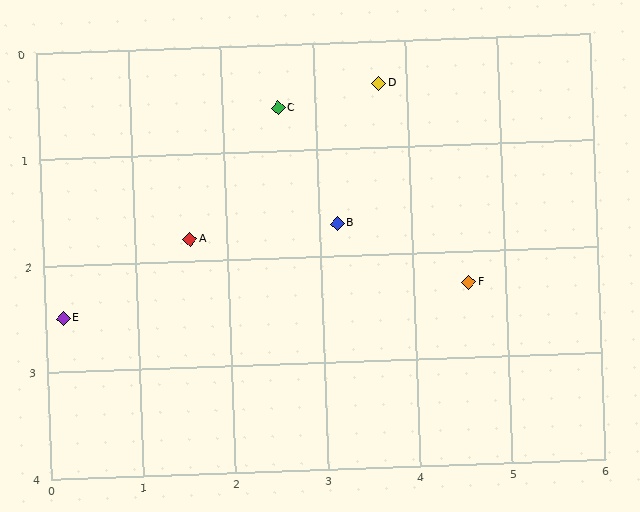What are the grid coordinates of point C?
Point C is at approximately (2.6, 0.6).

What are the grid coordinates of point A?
Point A is at approximately (1.6, 1.8).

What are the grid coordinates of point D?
Point D is at approximately (3.7, 0.4).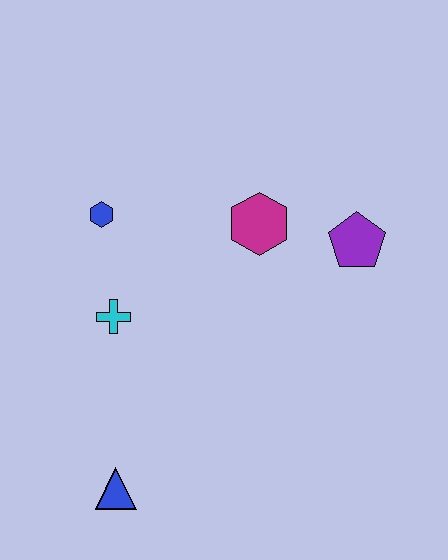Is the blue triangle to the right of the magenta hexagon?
No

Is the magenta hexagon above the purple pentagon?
Yes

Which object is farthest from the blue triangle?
The purple pentagon is farthest from the blue triangle.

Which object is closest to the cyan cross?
The blue hexagon is closest to the cyan cross.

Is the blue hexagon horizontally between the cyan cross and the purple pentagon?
No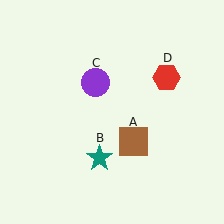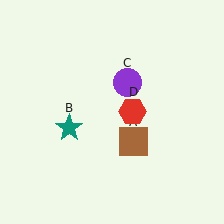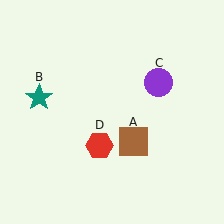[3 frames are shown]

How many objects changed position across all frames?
3 objects changed position: teal star (object B), purple circle (object C), red hexagon (object D).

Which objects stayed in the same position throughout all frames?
Brown square (object A) remained stationary.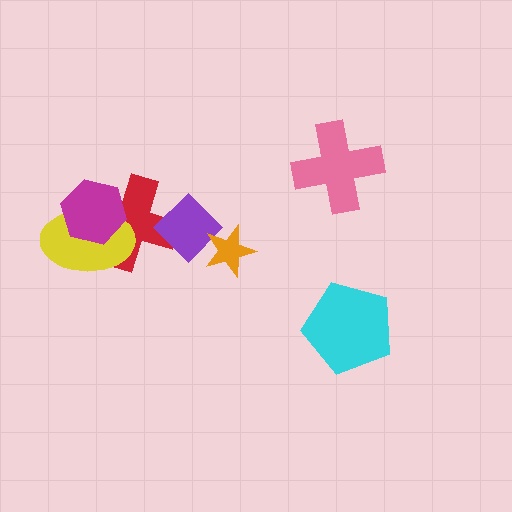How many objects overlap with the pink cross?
0 objects overlap with the pink cross.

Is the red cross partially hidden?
Yes, it is partially covered by another shape.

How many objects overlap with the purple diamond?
2 objects overlap with the purple diamond.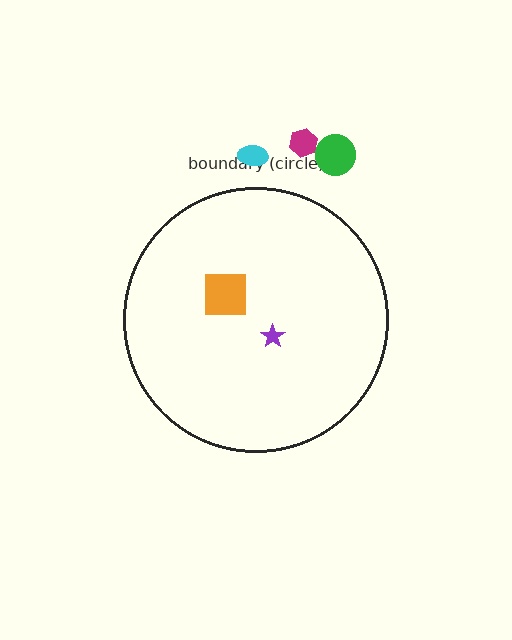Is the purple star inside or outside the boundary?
Inside.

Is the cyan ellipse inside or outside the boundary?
Outside.